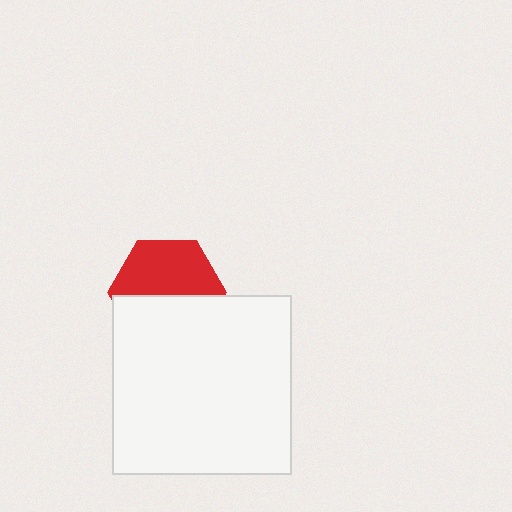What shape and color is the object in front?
The object in front is a white square.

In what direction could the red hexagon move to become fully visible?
The red hexagon could move up. That would shift it out from behind the white square entirely.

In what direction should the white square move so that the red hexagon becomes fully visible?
The white square should move down. That is the shortest direction to clear the overlap and leave the red hexagon fully visible.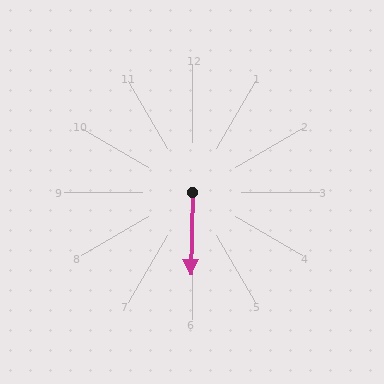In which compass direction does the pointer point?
South.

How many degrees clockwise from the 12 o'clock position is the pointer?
Approximately 181 degrees.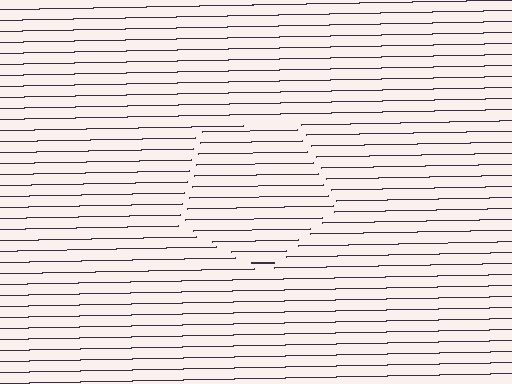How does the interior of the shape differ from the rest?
The interior of the shape contains the same grating, shifted by half a period — the contour is defined by the phase discontinuity where line-ends from the inner and outer gratings abut.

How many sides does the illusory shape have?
5 sides — the line-ends trace a pentagon.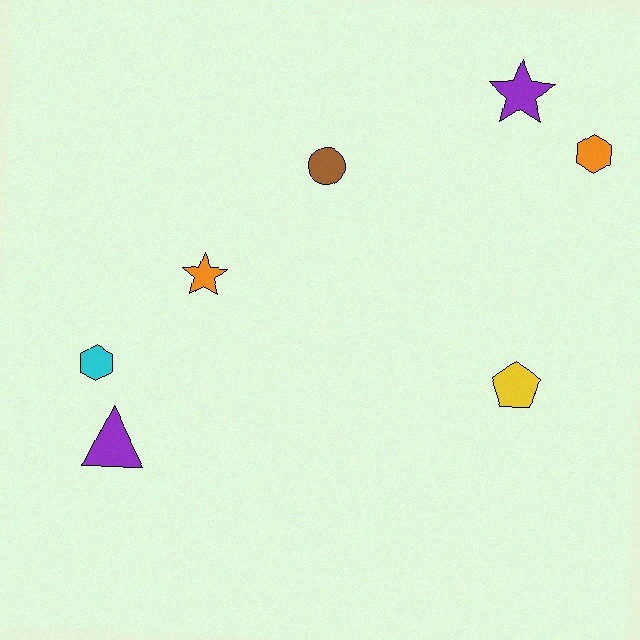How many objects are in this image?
There are 7 objects.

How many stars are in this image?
There are 2 stars.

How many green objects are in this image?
There are no green objects.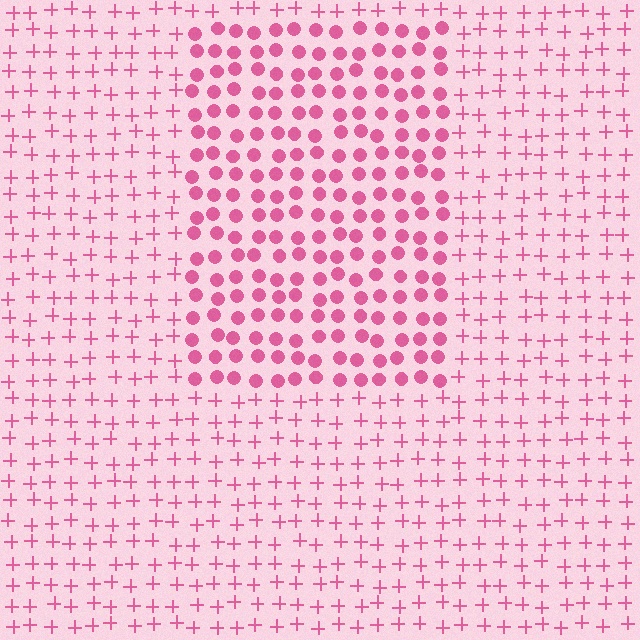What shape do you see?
I see a rectangle.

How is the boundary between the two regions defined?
The boundary is defined by a change in element shape: circles inside vs. plus signs outside. All elements share the same color and spacing.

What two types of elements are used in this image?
The image uses circles inside the rectangle region and plus signs outside it.